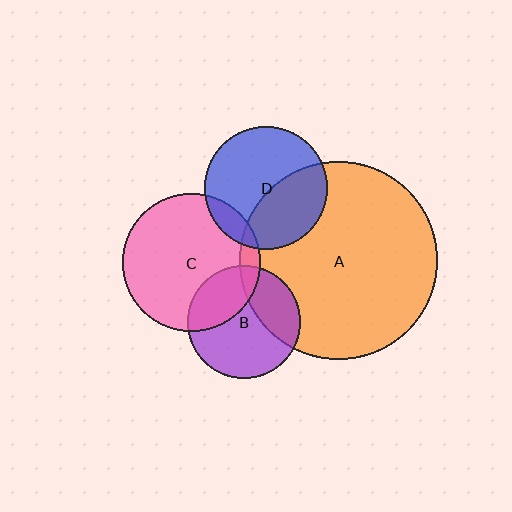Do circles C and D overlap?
Yes.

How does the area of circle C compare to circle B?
Approximately 1.5 times.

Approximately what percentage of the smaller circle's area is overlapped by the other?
Approximately 10%.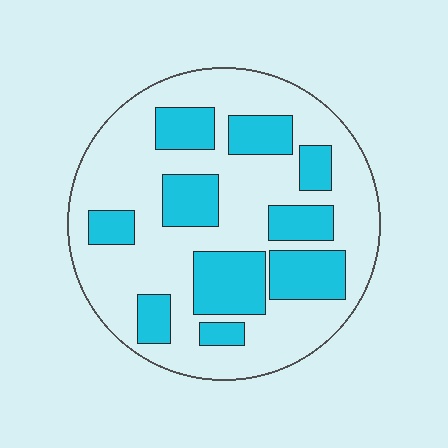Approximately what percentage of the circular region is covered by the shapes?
Approximately 30%.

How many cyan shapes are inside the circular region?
10.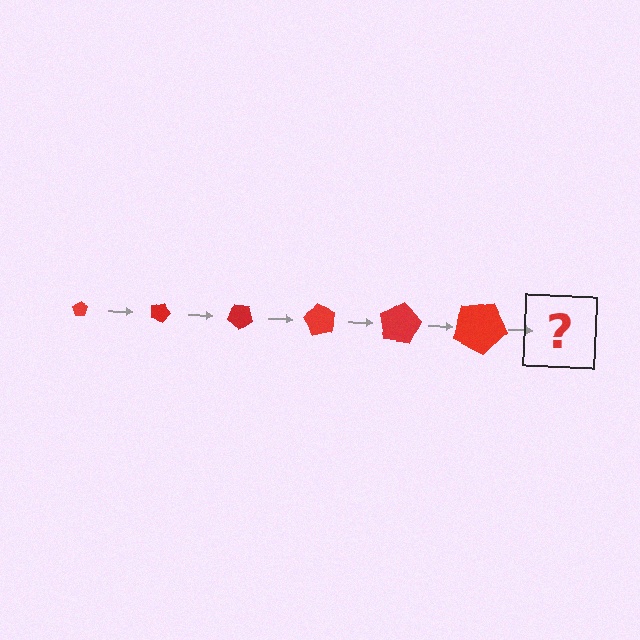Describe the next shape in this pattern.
It should be a pentagon, larger than the previous one and rotated 120 degrees from the start.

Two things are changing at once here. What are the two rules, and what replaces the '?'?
The two rules are that the pentagon grows larger each step and it rotates 20 degrees each step. The '?' should be a pentagon, larger than the previous one and rotated 120 degrees from the start.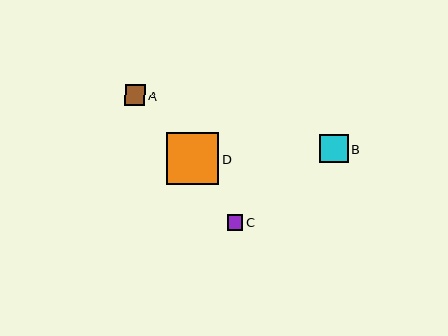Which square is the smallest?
Square C is the smallest with a size of approximately 16 pixels.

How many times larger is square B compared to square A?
Square B is approximately 1.4 times the size of square A.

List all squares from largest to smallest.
From largest to smallest: D, B, A, C.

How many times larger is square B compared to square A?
Square B is approximately 1.4 times the size of square A.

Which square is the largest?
Square D is the largest with a size of approximately 52 pixels.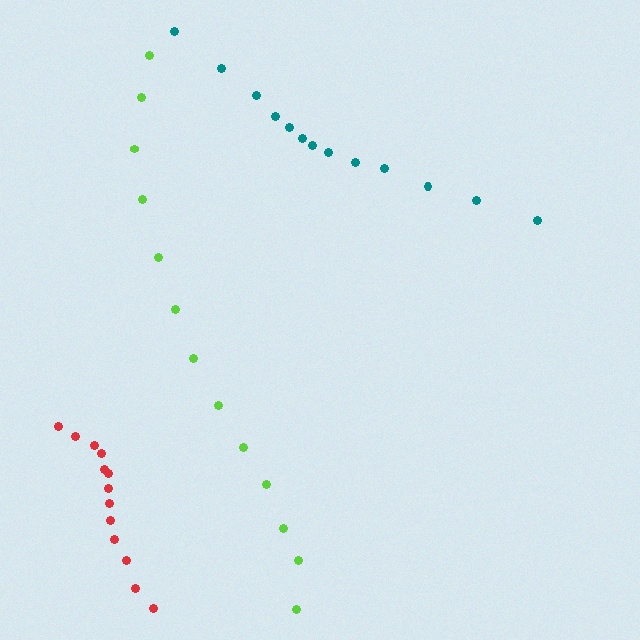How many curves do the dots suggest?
There are 3 distinct paths.